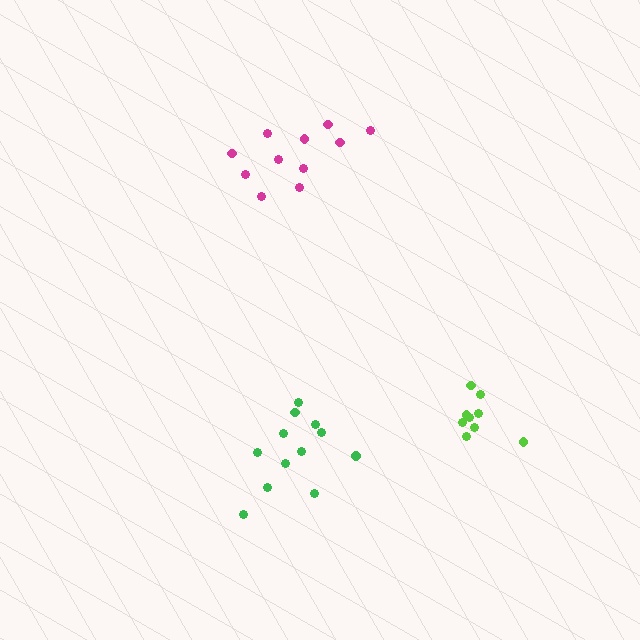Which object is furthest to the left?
The green cluster is leftmost.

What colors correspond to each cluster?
The clusters are colored: green, magenta, lime.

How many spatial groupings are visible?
There are 3 spatial groupings.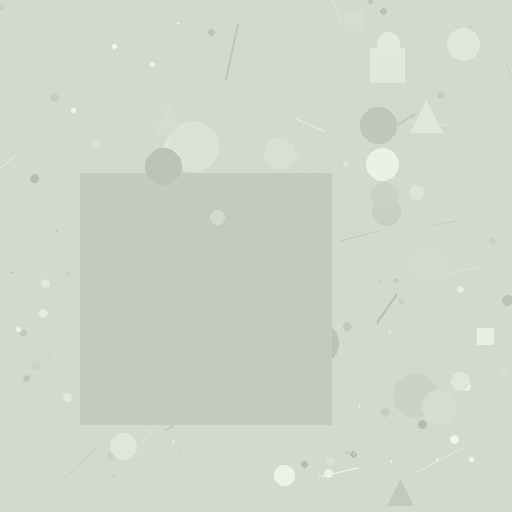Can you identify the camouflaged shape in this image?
The camouflaged shape is a square.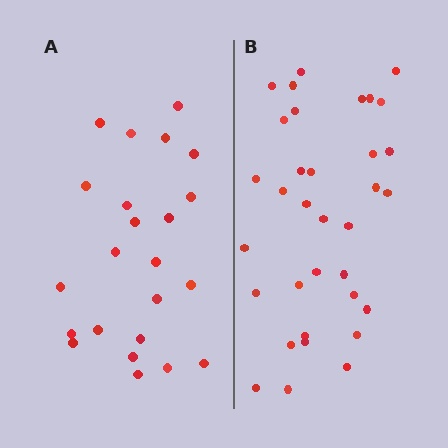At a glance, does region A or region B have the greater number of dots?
Region B (the right region) has more dots.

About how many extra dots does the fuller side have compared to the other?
Region B has roughly 12 or so more dots than region A.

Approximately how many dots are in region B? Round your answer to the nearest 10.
About 30 dots. (The exact count is 34, which rounds to 30.)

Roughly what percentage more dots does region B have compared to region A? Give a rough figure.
About 50% more.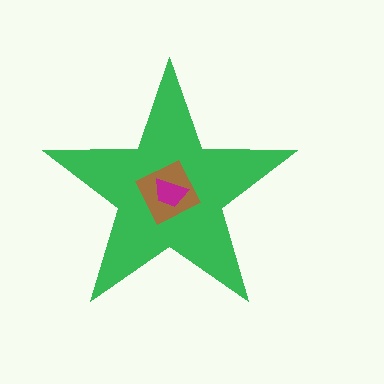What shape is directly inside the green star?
The brown diamond.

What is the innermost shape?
The magenta trapezoid.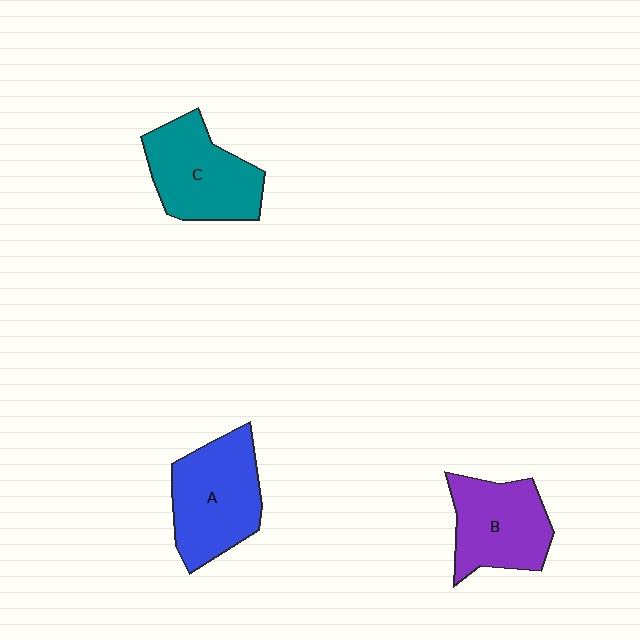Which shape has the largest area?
Shape A (blue).